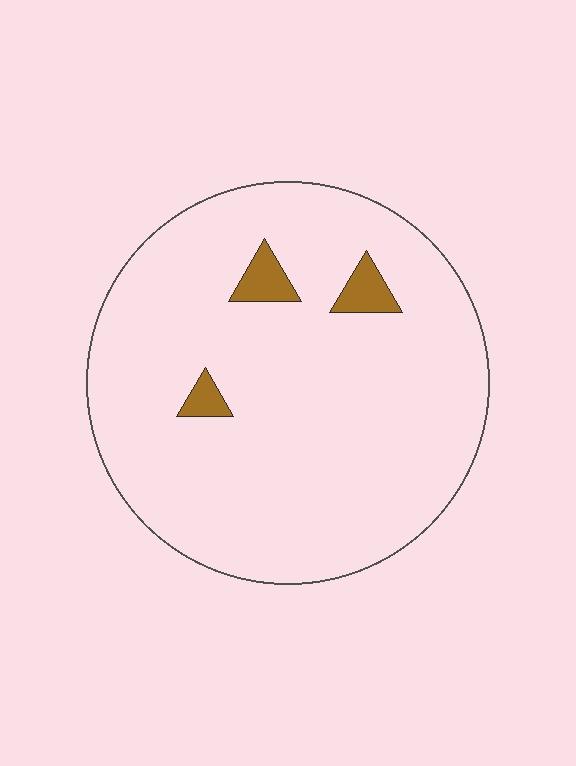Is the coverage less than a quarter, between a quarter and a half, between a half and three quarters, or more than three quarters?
Less than a quarter.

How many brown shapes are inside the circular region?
3.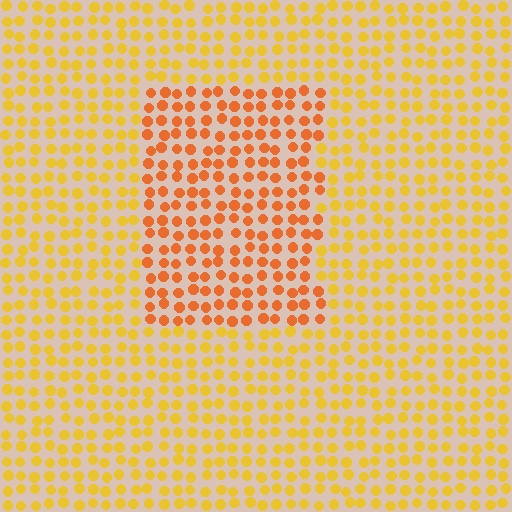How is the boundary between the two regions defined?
The boundary is defined purely by a slight shift in hue (about 29 degrees). Spacing, size, and orientation are identical on both sides.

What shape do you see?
I see a rectangle.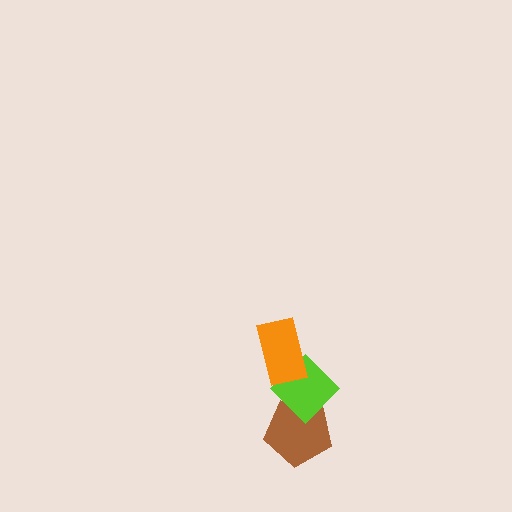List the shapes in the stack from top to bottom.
From top to bottom: the orange rectangle, the lime diamond, the brown pentagon.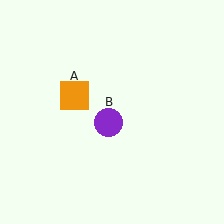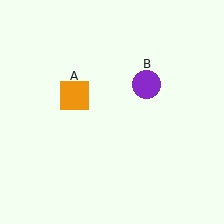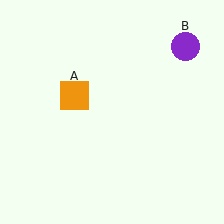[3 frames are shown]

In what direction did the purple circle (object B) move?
The purple circle (object B) moved up and to the right.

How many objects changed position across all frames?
1 object changed position: purple circle (object B).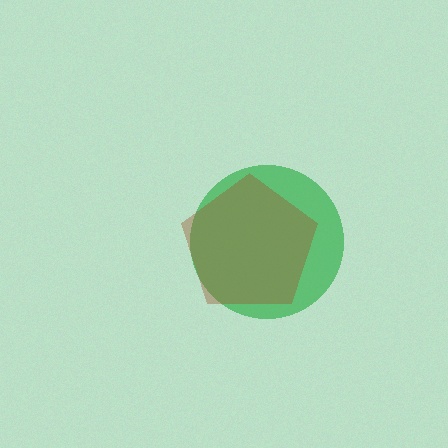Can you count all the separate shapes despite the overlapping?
Yes, there are 2 separate shapes.